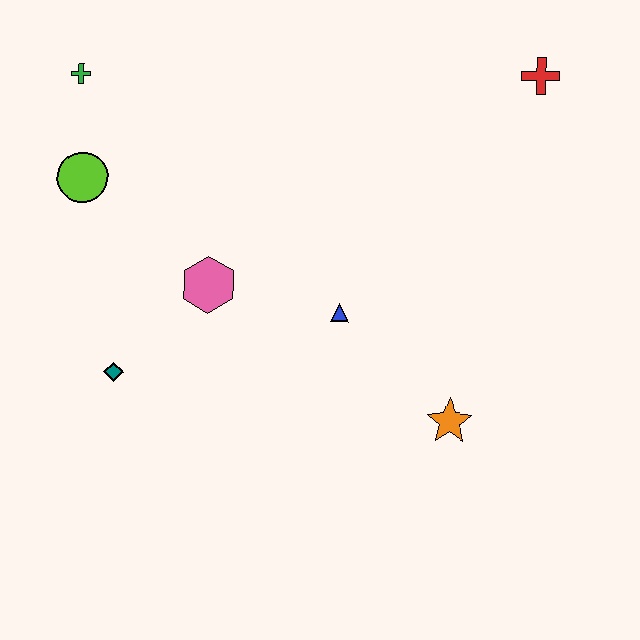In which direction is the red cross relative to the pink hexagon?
The red cross is to the right of the pink hexagon.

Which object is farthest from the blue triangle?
The green cross is farthest from the blue triangle.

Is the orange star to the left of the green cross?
No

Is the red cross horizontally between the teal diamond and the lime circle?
No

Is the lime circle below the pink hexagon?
No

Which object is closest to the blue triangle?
The pink hexagon is closest to the blue triangle.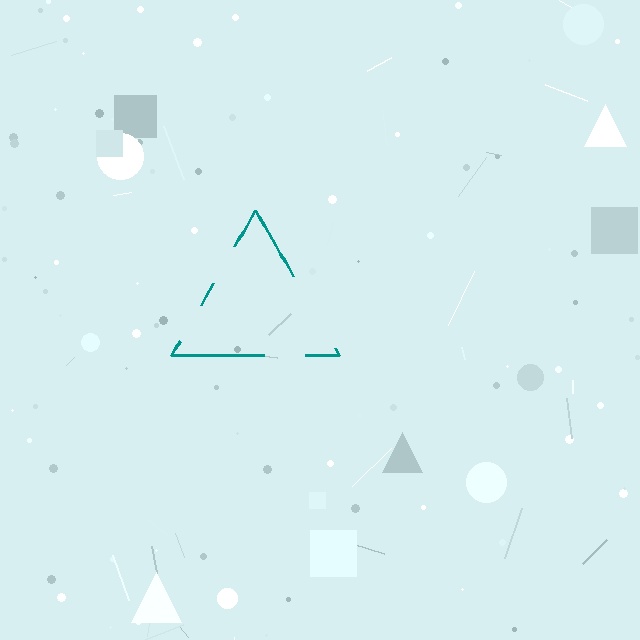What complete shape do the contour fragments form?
The contour fragments form a triangle.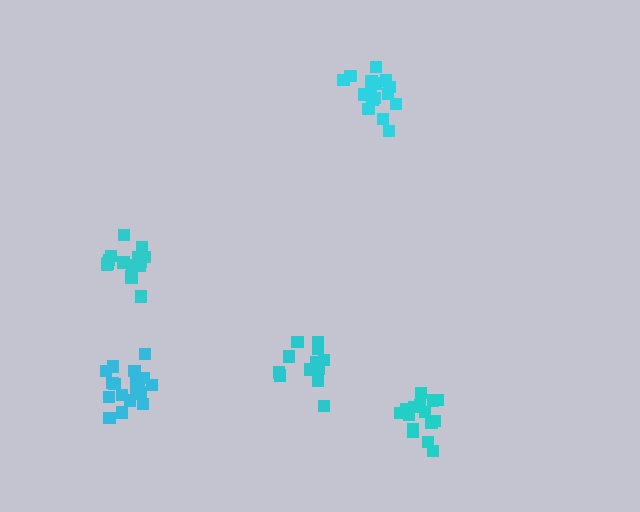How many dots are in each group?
Group 1: 15 dots, Group 2: 16 dots, Group 3: 13 dots, Group 4: 15 dots, Group 5: 18 dots (77 total).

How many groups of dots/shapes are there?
There are 5 groups.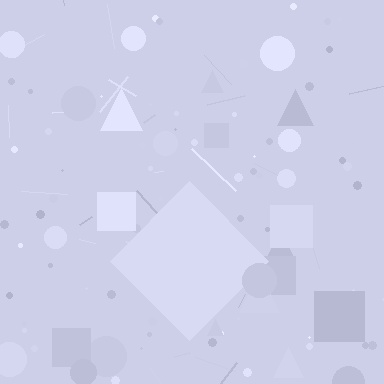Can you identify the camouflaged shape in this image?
The camouflaged shape is a diamond.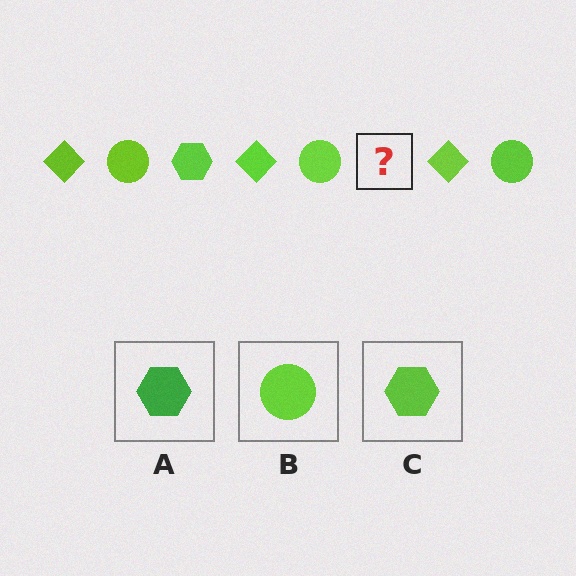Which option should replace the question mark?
Option C.